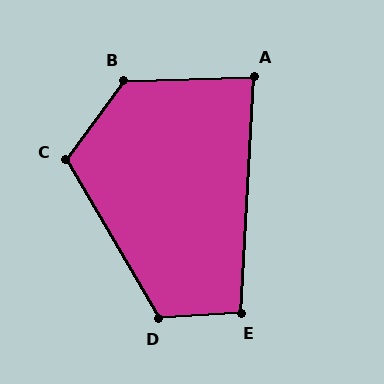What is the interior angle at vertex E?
Approximately 97 degrees (obtuse).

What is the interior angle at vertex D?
Approximately 117 degrees (obtuse).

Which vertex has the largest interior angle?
B, at approximately 128 degrees.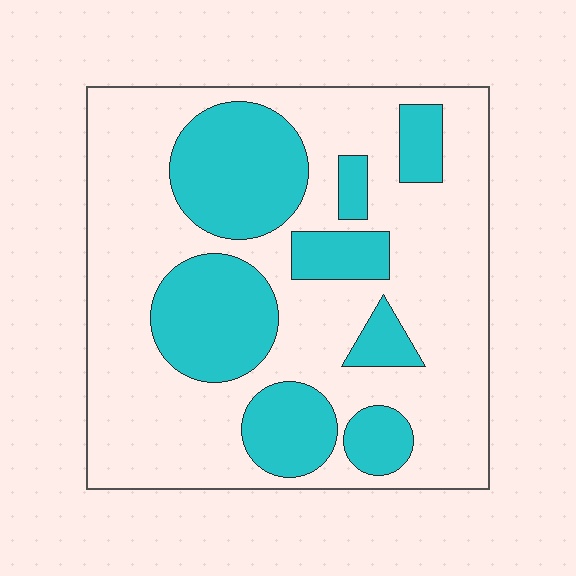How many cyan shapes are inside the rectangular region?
8.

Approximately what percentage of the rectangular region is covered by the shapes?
Approximately 35%.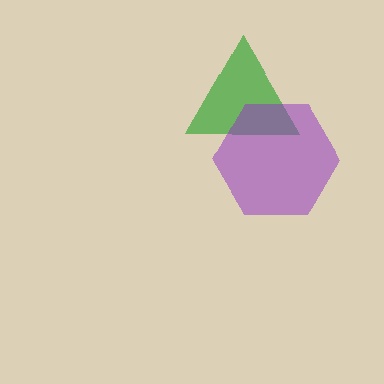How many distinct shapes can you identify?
There are 2 distinct shapes: a green triangle, a purple hexagon.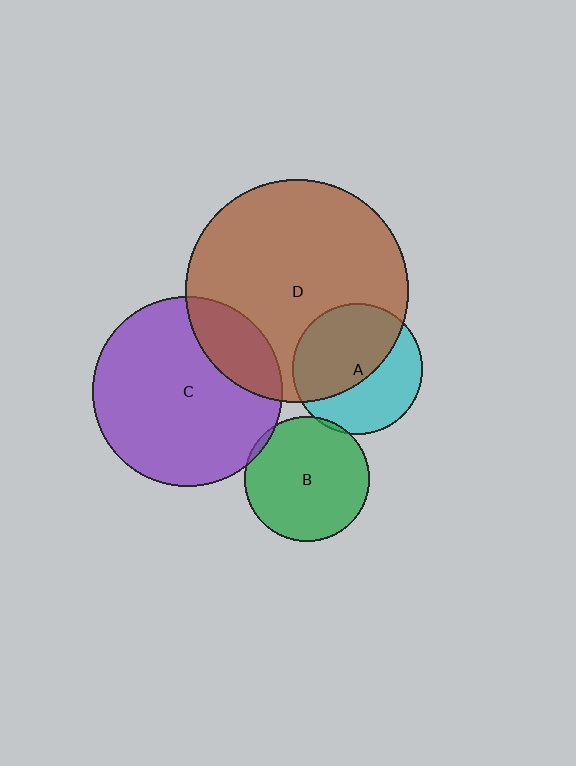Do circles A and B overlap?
Yes.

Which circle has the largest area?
Circle D (brown).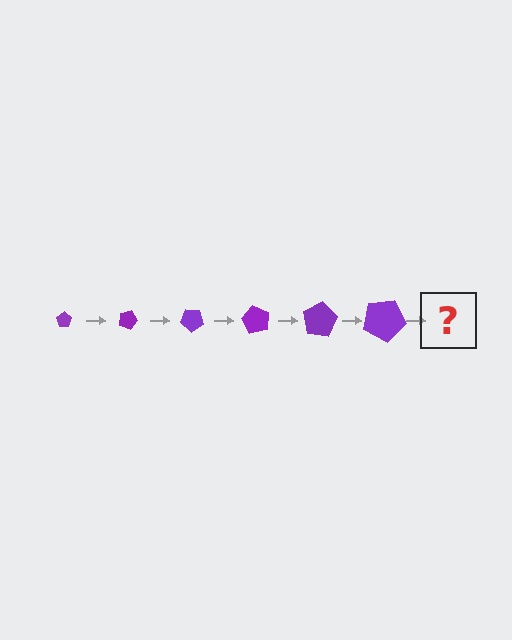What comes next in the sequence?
The next element should be a pentagon, larger than the previous one and rotated 120 degrees from the start.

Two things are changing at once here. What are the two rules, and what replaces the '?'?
The two rules are that the pentagon grows larger each step and it rotates 20 degrees each step. The '?' should be a pentagon, larger than the previous one and rotated 120 degrees from the start.